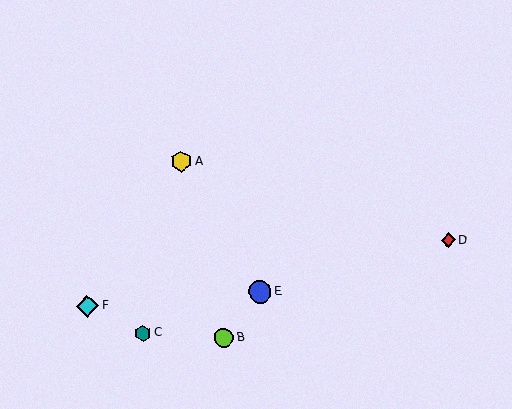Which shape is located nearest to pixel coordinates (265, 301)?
The blue circle (labeled E) at (260, 292) is nearest to that location.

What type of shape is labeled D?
Shape D is a red diamond.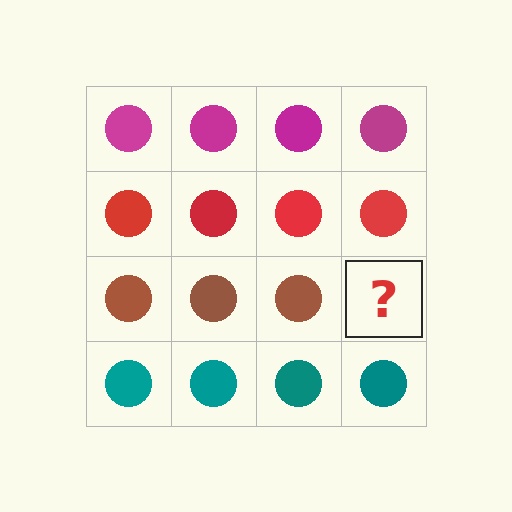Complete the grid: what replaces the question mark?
The question mark should be replaced with a brown circle.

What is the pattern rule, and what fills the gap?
The rule is that each row has a consistent color. The gap should be filled with a brown circle.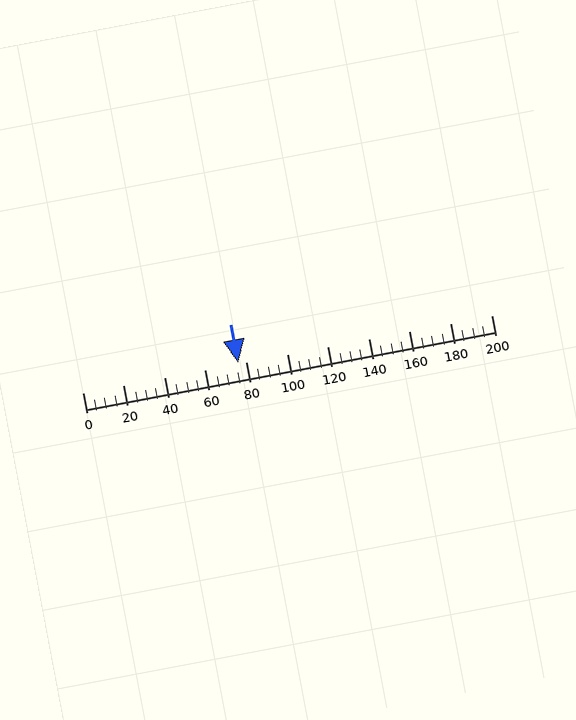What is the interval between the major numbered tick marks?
The major tick marks are spaced 20 units apart.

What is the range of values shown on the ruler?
The ruler shows values from 0 to 200.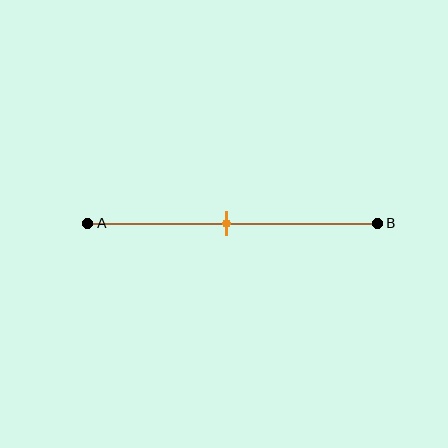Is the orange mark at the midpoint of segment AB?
Yes, the mark is approximately at the midpoint.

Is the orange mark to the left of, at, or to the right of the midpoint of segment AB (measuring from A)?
The orange mark is approximately at the midpoint of segment AB.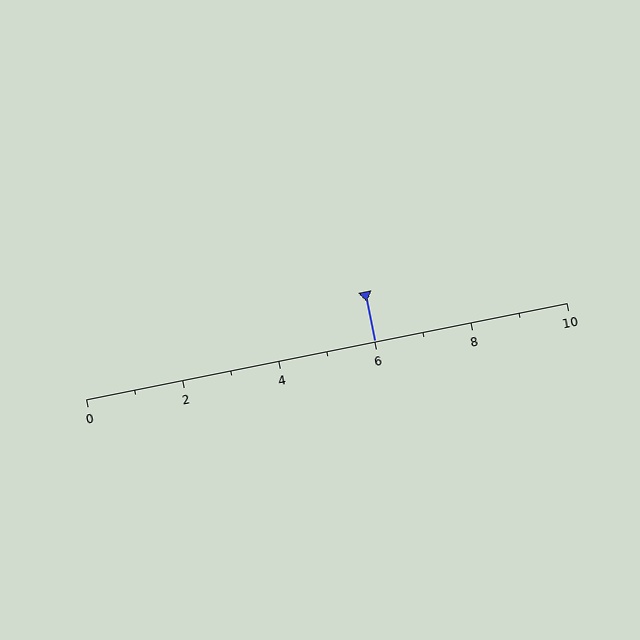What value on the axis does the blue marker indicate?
The marker indicates approximately 6.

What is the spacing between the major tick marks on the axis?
The major ticks are spaced 2 apart.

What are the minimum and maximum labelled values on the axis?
The axis runs from 0 to 10.